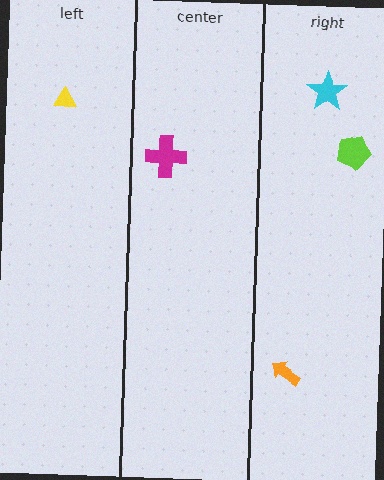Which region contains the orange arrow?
The right region.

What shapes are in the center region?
The magenta cross.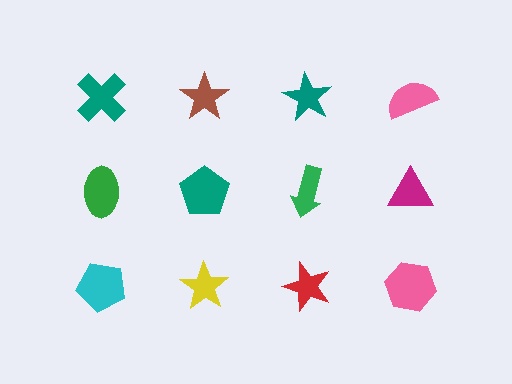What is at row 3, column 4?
A pink hexagon.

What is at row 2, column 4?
A magenta triangle.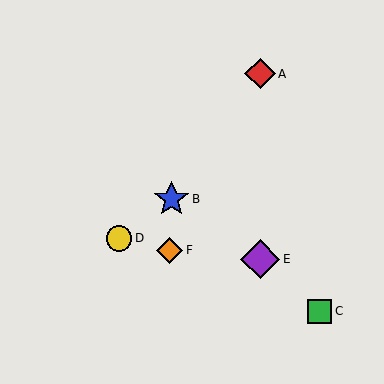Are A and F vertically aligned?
No, A is at x≈260 and F is at x≈170.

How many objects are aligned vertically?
2 objects (A, E) are aligned vertically.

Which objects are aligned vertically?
Objects A, E are aligned vertically.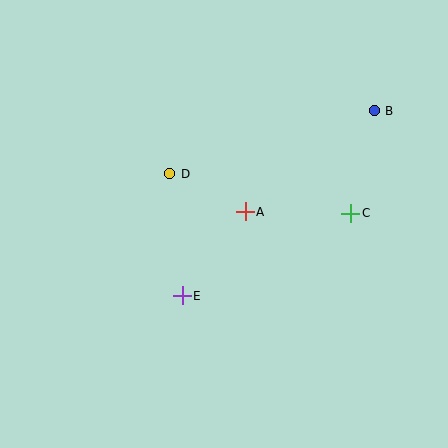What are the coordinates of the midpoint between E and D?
The midpoint between E and D is at (176, 235).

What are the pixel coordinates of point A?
Point A is at (245, 212).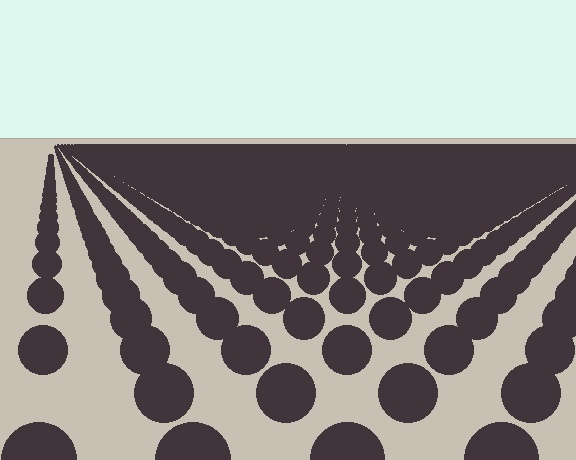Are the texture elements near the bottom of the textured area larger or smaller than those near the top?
Larger. Near the bottom, elements are closer to the viewer and appear at a bigger on-screen size.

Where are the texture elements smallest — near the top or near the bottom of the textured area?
Near the top.